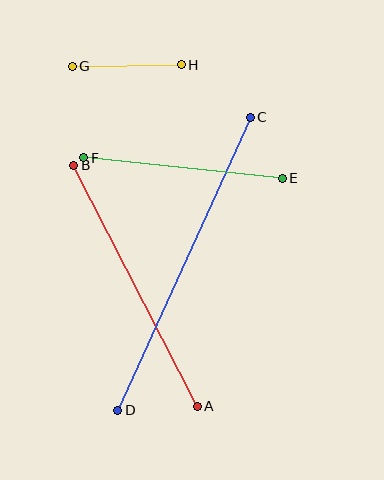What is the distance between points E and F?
The distance is approximately 200 pixels.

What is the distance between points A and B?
The distance is approximately 271 pixels.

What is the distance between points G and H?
The distance is approximately 109 pixels.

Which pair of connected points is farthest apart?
Points C and D are farthest apart.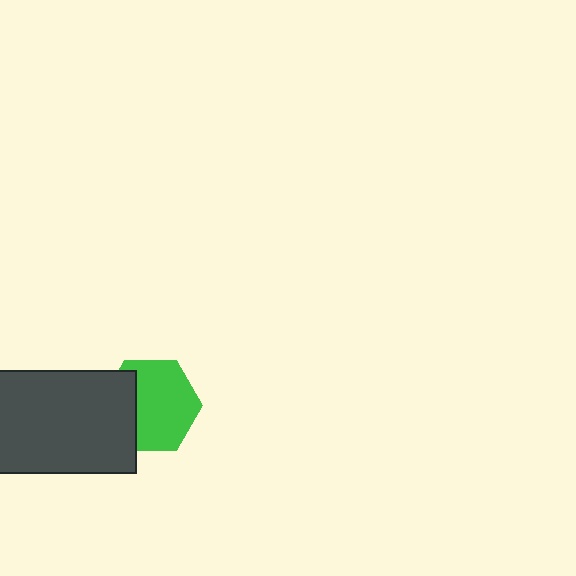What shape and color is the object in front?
The object in front is a dark gray rectangle.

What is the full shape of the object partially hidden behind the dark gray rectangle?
The partially hidden object is a green hexagon.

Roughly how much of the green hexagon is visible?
Most of it is visible (roughly 69%).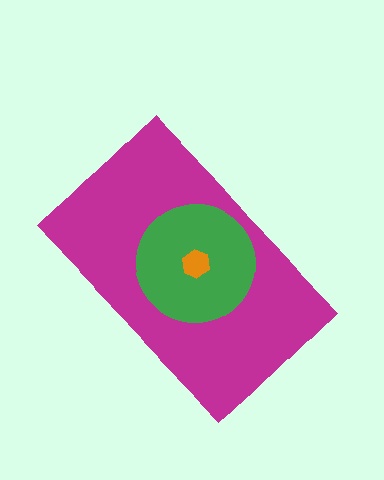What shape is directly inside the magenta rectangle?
The green circle.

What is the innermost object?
The orange hexagon.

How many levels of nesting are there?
3.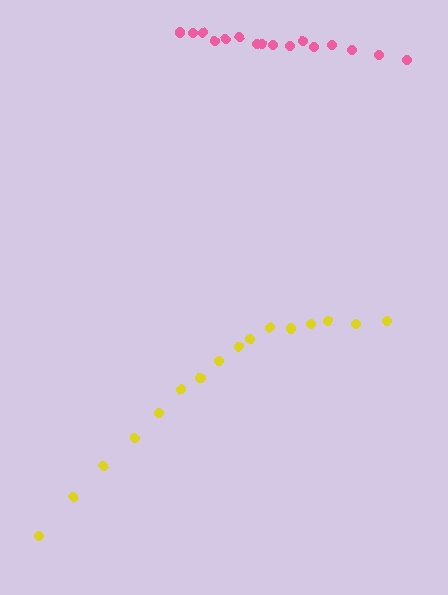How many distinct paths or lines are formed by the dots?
There are 2 distinct paths.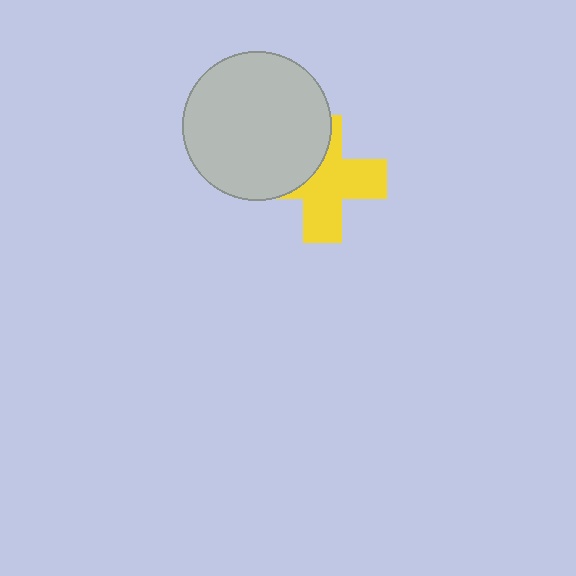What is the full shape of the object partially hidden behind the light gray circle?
The partially hidden object is a yellow cross.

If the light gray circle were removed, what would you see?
You would see the complete yellow cross.